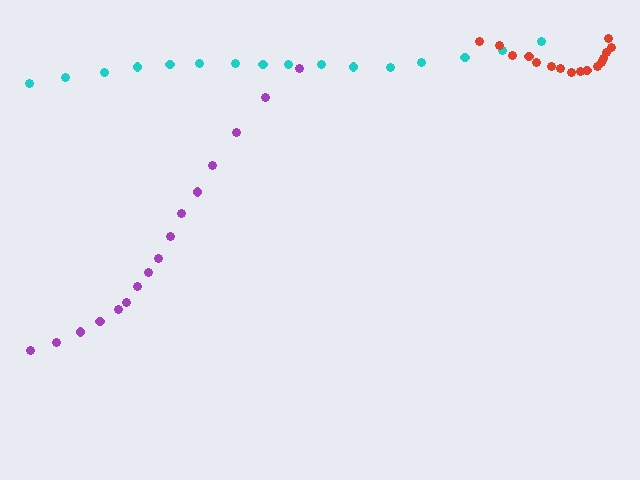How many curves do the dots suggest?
There are 3 distinct paths.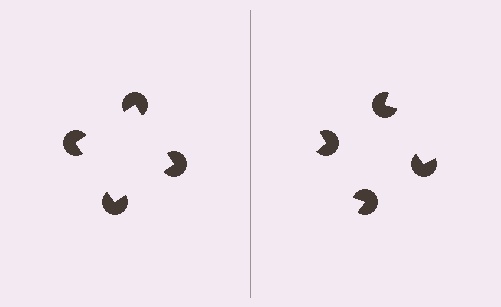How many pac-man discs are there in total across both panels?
8 — 4 on each side.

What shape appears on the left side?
An illusory square.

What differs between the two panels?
The pac-man discs are positioned identically on both sides; only the wedge orientations differ. On the left they align to a square; on the right they are misaligned.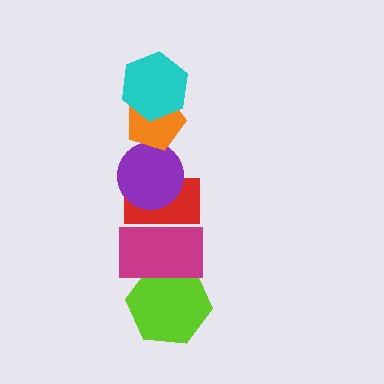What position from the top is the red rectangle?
The red rectangle is 4th from the top.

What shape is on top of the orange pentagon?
The cyan hexagon is on top of the orange pentagon.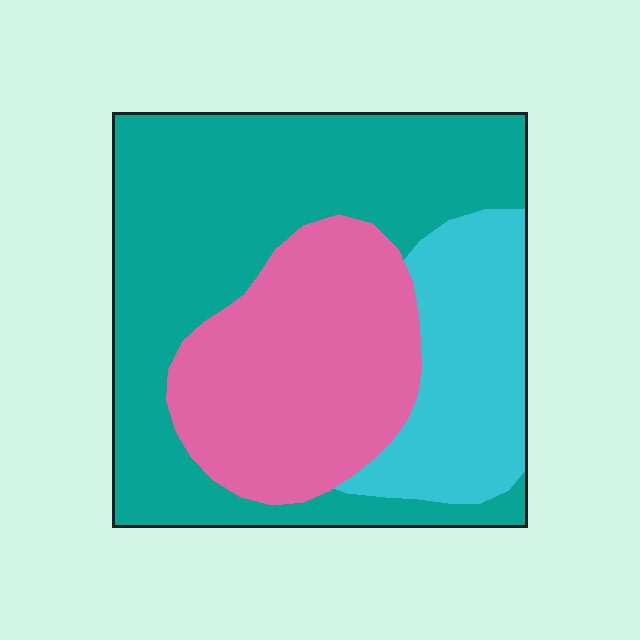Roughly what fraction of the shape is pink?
Pink takes up between a sixth and a third of the shape.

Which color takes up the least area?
Cyan, at roughly 20%.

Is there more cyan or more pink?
Pink.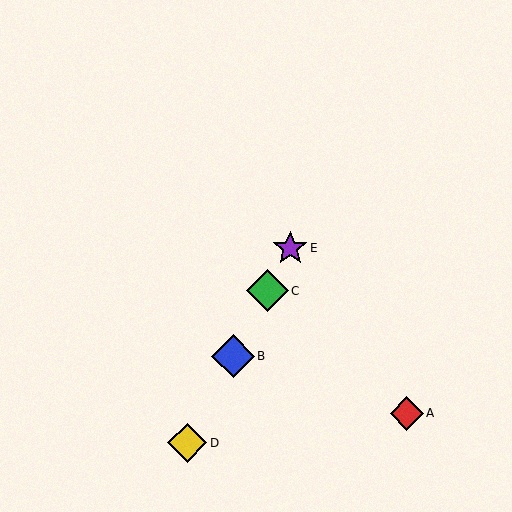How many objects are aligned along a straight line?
4 objects (B, C, D, E) are aligned along a straight line.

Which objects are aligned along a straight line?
Objects B, C, D, E are aligned along a straight line.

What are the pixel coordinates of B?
Object B is at (233, 356).